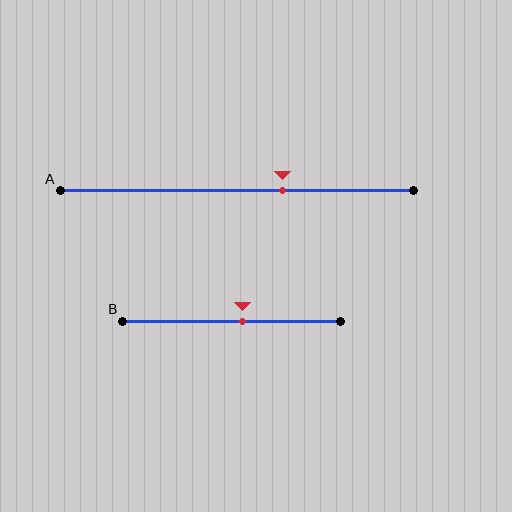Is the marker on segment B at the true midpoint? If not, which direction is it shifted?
No, the marker on segment B is shifted to the right by about 5% of the segment length.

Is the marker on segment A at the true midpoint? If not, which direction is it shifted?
No, the marker on segment A is shifted to the right by about 13% of the segment length.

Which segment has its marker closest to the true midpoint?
Segment B has its marker closest to the true midpoint.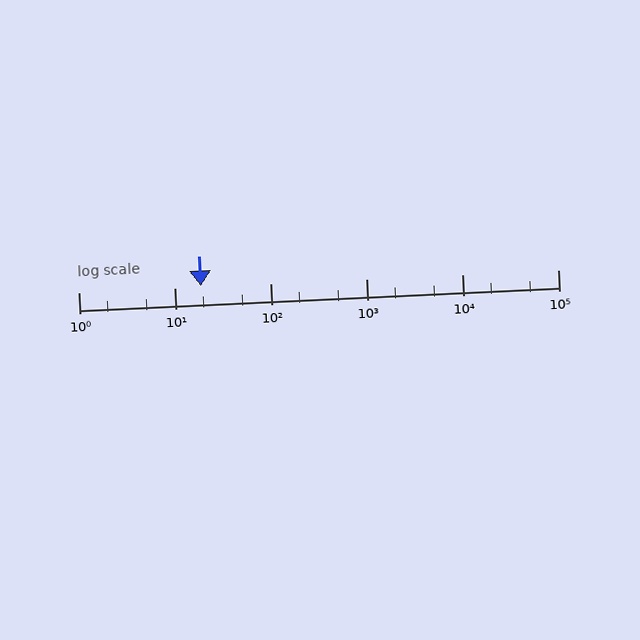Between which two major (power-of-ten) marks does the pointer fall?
The pointer is between 10 and 100.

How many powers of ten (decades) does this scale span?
The scale spans 5 decades, from 1 to 100000.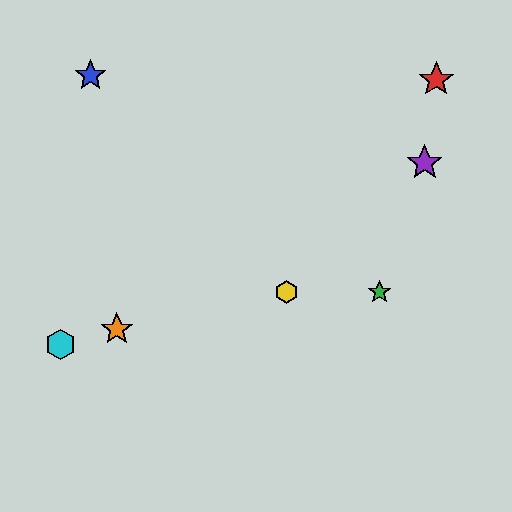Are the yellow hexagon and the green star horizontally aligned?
Yes, both are at y≈292.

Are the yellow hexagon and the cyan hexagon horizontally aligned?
No, the yellow hexagon is at y≈292 and the cyan hexagon is at y≈344.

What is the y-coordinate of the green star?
The green star is at y≈292.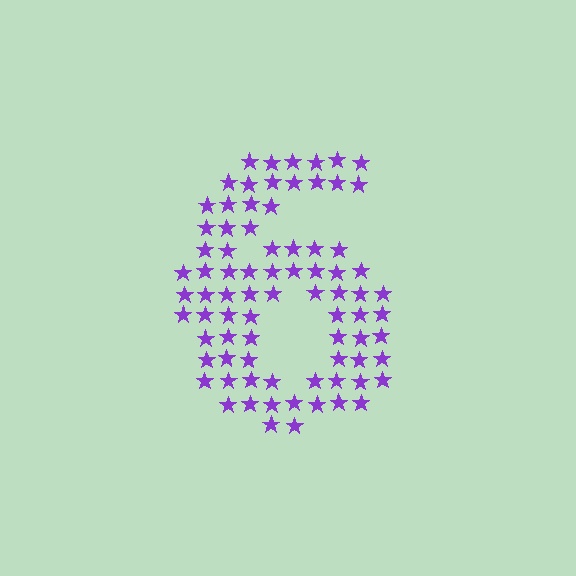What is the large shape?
The large shape is the digit 6.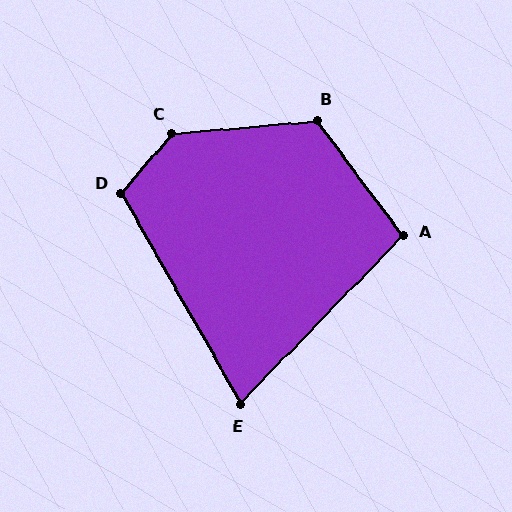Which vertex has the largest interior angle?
C, at approximately 135 degrees.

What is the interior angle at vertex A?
Approximately 99 degrees (obtuse).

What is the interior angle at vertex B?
Approximately 122 degrees (obtuse).